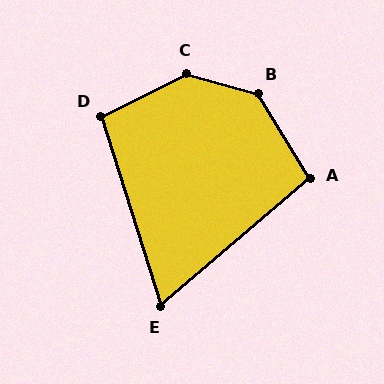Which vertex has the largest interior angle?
C, at approximately 138 degrees.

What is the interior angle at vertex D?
Approximately 99 degrees (obtuse).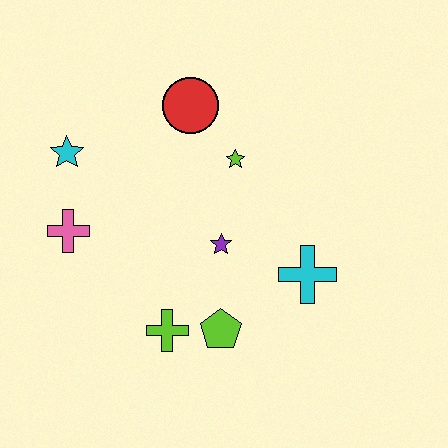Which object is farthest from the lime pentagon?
The cyan star is farthest from the lime pentagon.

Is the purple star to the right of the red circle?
Yes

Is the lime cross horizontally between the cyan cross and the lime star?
No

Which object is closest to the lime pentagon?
The lime cross is closest to the lime pentagon.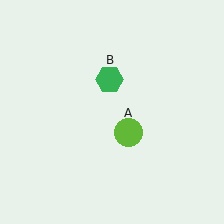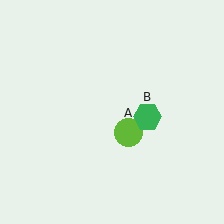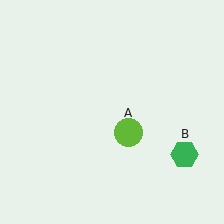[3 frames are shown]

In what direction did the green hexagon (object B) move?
The green hexagon (object B) moved down and to the right.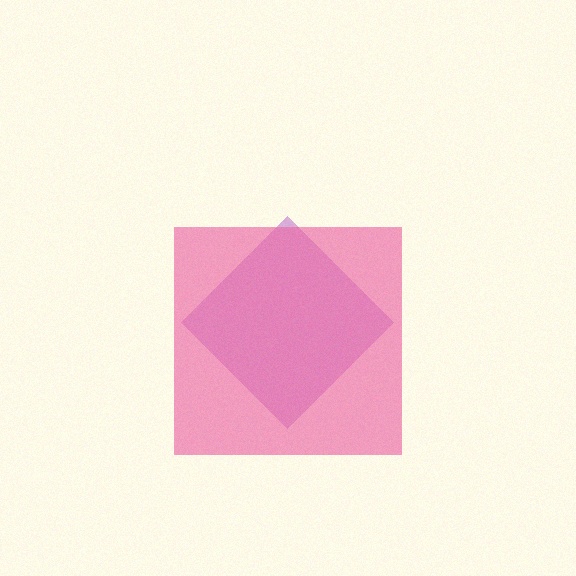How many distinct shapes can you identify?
There are 2 distinct shapes: a purple diamond, a pink square.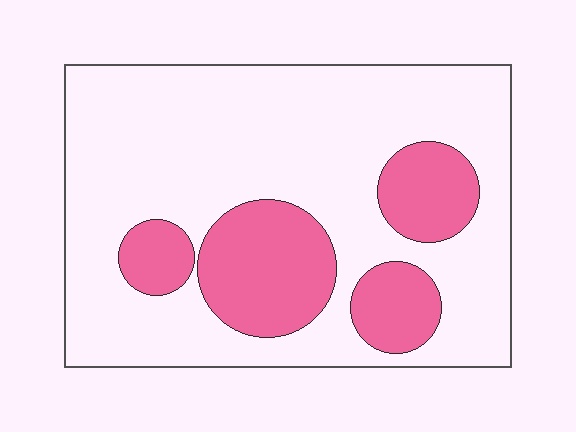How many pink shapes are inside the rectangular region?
4.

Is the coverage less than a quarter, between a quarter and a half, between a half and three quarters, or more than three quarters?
Between a quarter and a half.